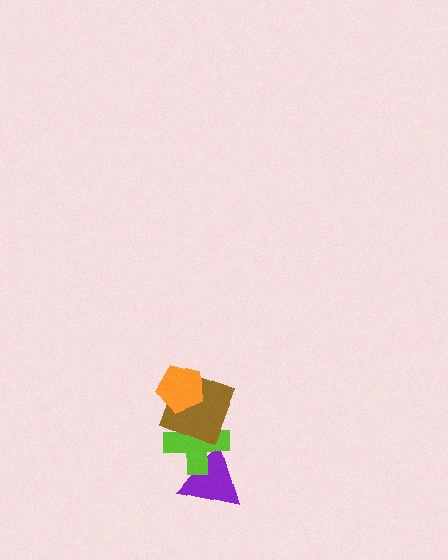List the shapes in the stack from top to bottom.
From top to bottom: the orange pentagon, the brown square, the lime cross, the purple triangle.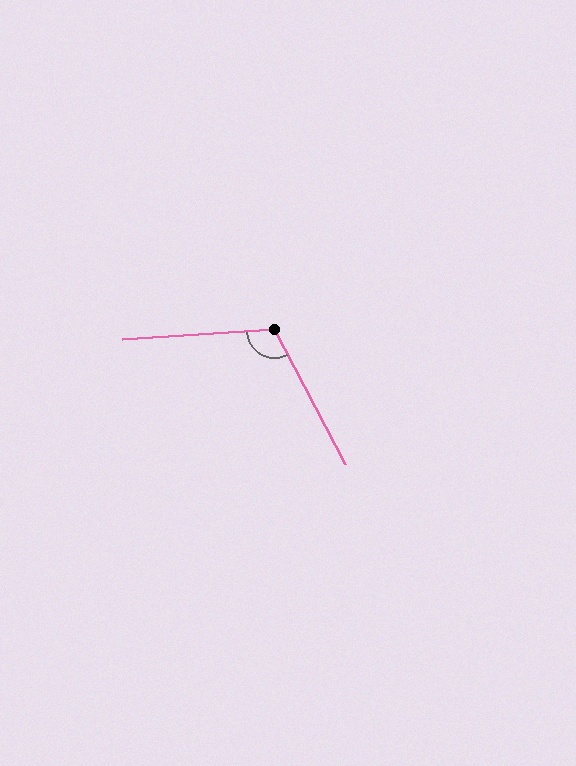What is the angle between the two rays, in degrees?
Approximately 114 degrees.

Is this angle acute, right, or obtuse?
It is obtuse.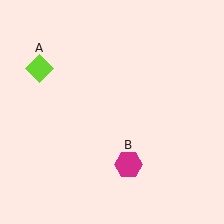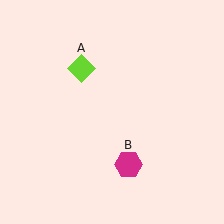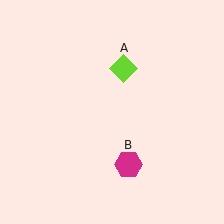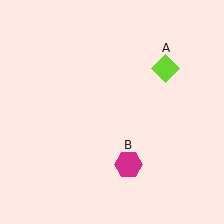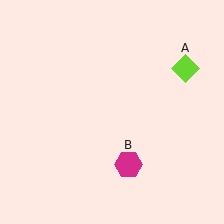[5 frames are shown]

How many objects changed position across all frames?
1 object changed position: lime diamond (object A).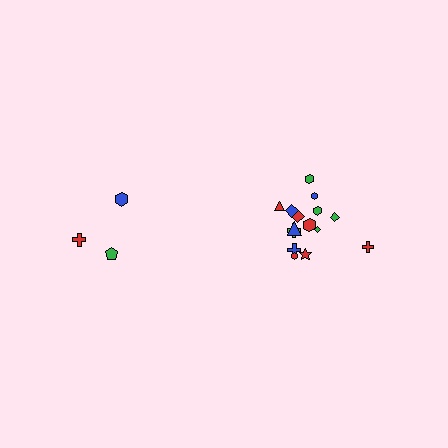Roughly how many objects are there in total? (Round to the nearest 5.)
Roughly 20 objects in total.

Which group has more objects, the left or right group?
The right group.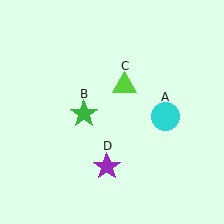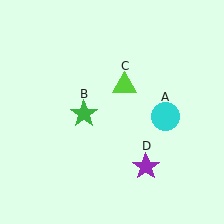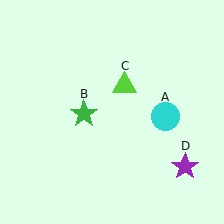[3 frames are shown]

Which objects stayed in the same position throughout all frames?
Cyan circle (object A) and green star (object B) and lime triangle (object C) remained stationary.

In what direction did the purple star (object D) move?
The purple star (object D) moved right.